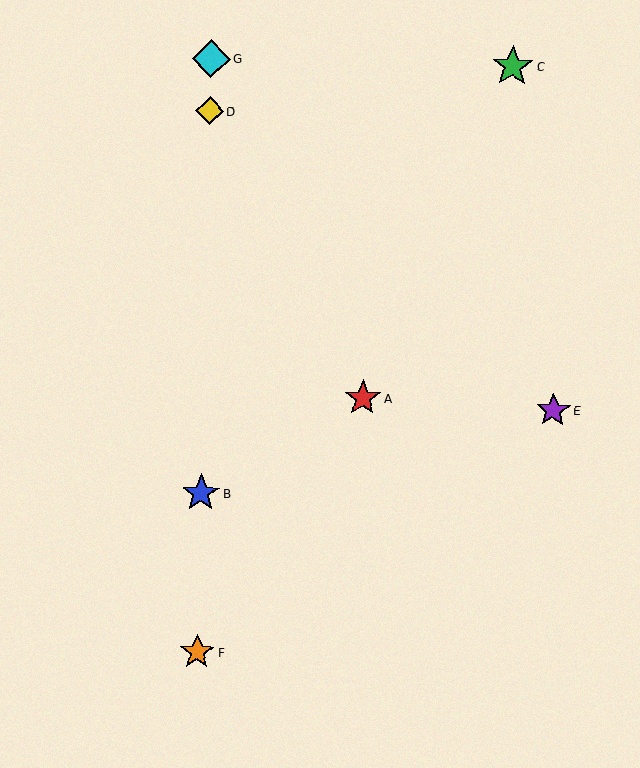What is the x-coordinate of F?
Object F is at x≈197.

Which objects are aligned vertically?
Objects B, D, F, G are aligned vertically.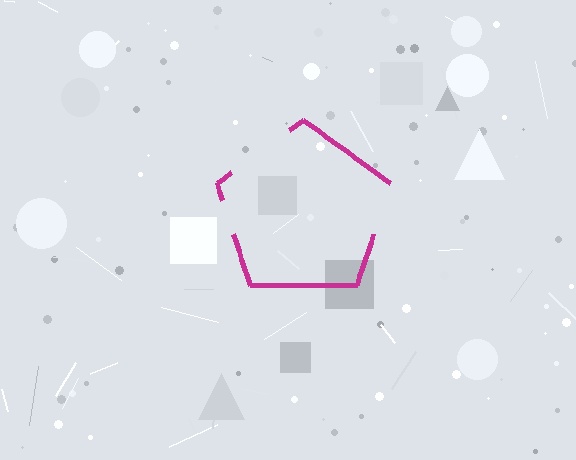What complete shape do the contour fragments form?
The contour fragments form a pentagon.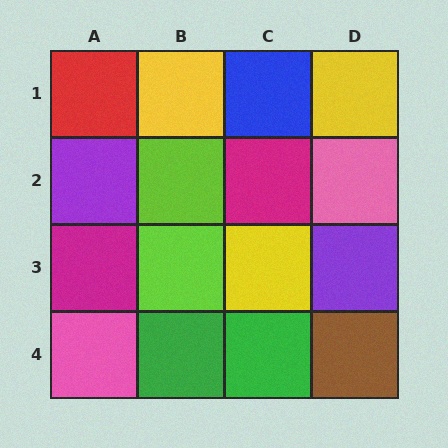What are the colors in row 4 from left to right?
Pink, green, green, brown.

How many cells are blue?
1 cell is blue.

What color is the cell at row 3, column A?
Magenta.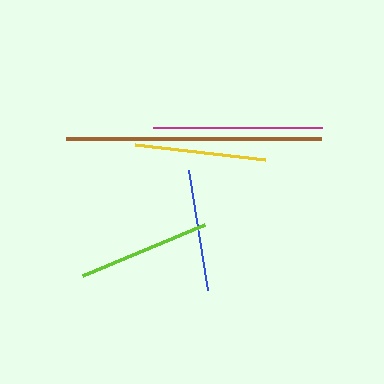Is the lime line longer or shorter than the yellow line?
The lime line is longer than the yellow line.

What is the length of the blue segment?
The blue segment is approximately 122 pixels long.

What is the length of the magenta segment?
The magenta segment is approximately 169 pixels long.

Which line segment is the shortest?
The blue line is the shortest at approximately 122 pixels.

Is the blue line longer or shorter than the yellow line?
The yellow line is longer than the blue line.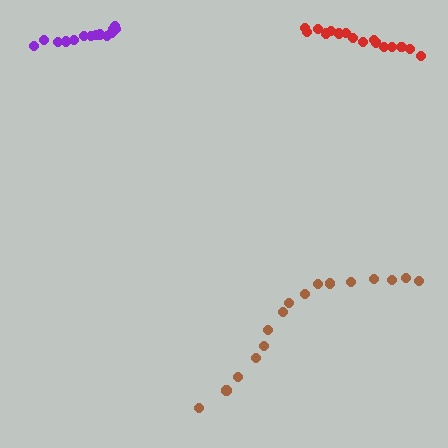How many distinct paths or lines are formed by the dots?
There are 3 distinct paths.